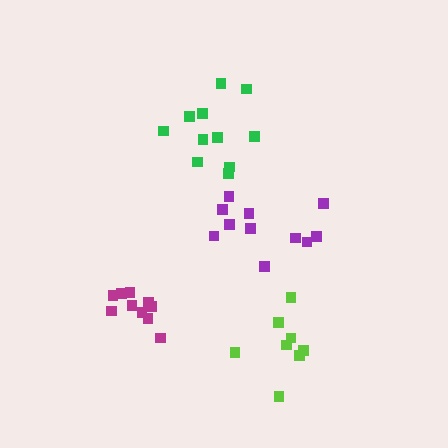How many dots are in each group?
Group 1: 11 dots, Group 2: 11 dots, Group 3: 8 dots, Group 4: 11 dots (41 total).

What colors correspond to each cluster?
The clusters are colored: purple, magenta, lime, green.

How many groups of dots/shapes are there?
There are 4 groups.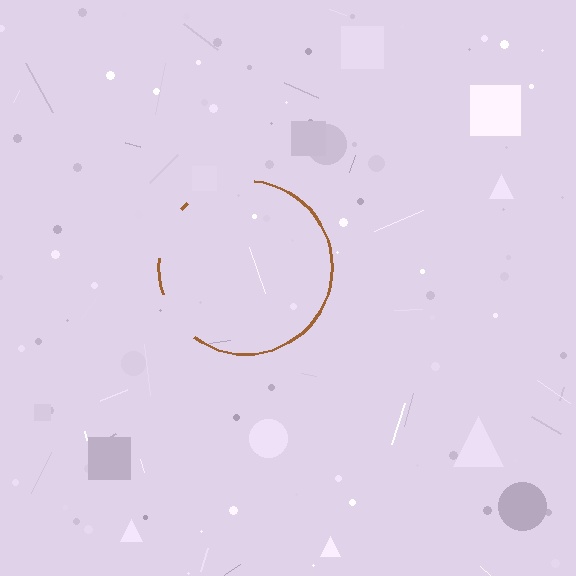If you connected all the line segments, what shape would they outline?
They would outline a circle.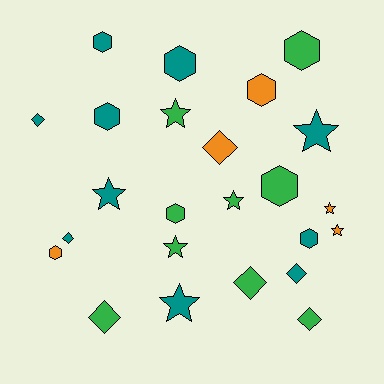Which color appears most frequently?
Teal, with 10 objects.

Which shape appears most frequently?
Hexagon, with 9 objects.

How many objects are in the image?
There are 24 objects.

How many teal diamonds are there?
There are 3 teal diamonds.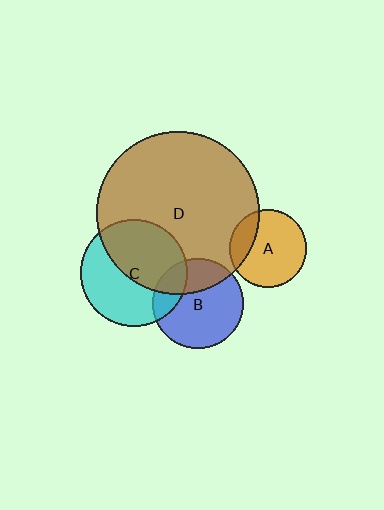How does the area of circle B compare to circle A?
Approximately 1.4 times.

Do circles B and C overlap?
Yes.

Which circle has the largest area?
Circle D (brown).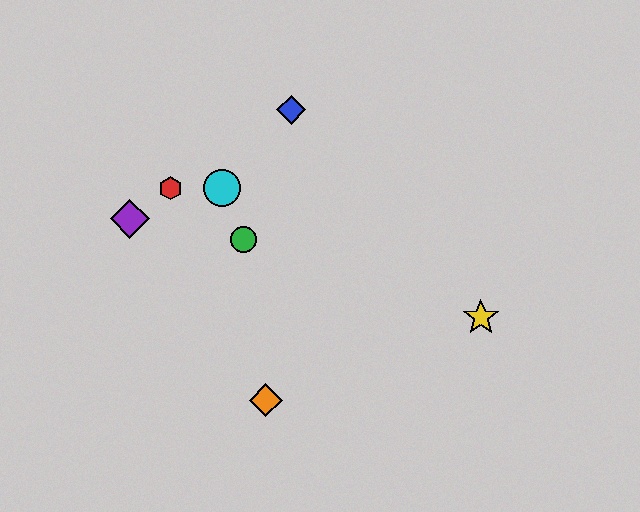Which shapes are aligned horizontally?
The red hexagon, the cyan circle are aligned horizontally.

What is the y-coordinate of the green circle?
The green circle is at y≈240.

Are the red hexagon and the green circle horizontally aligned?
No, the red hexagon is at y≈188 and the green circle is at y≈240.